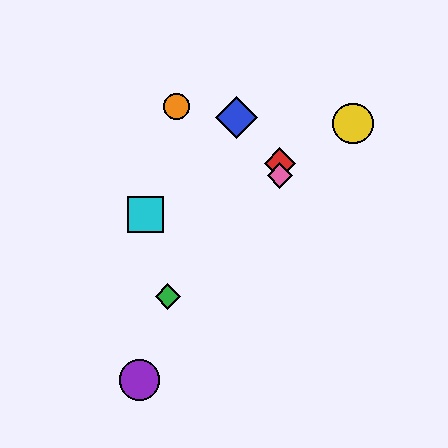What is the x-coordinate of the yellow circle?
The yellow circle is at x≈353.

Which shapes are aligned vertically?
The red diamond, the pink diamond are aligned vertically.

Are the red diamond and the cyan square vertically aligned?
No, the red diamond is at x≈280 and the cyan square is at x≈145.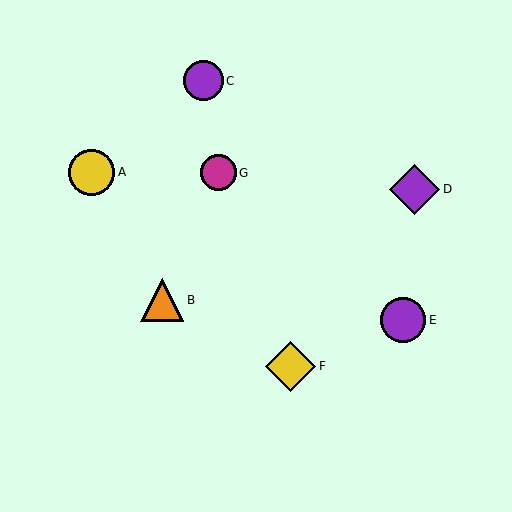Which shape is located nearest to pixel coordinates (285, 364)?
The yellow diamond (labeled F) at (291, 366) is nearest to that location.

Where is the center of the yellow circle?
The center of the yellow circle is at (91, 172).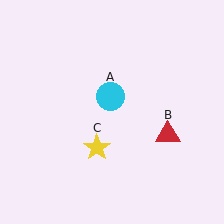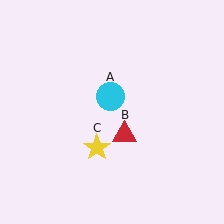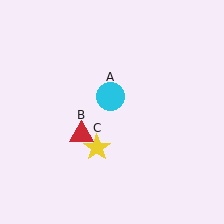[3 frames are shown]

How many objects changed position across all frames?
1 object changed position: red triangle (object B).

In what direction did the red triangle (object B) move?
The red triangle (object B) moved left.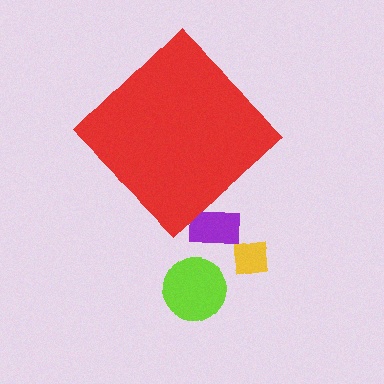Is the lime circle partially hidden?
No, the lime circle is fully visible.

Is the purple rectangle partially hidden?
Yes, the purple rectangle is partially hidden behind the red diamond.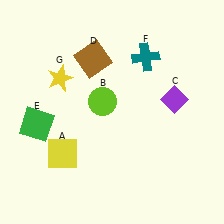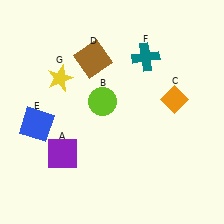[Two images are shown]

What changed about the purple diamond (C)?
In Image 1, C is purple. In Image 2, it changed to orange.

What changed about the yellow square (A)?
In Image 1, A is yellow. In Image 2, it changed to purple.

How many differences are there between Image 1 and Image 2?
There are 3 differences between the two images.